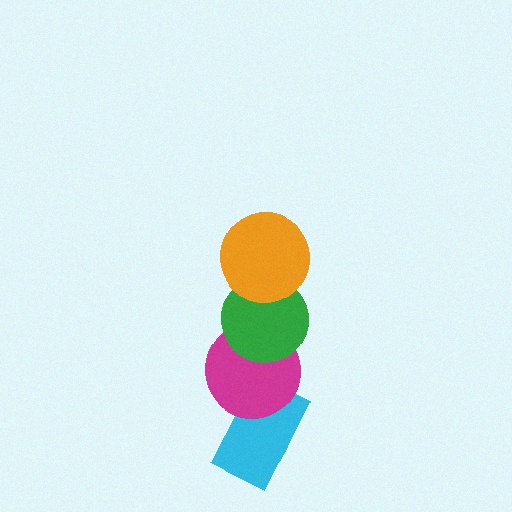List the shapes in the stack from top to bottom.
From top to bottom: the orange circle, the green circle, the magenta circle, the cyan rectangle.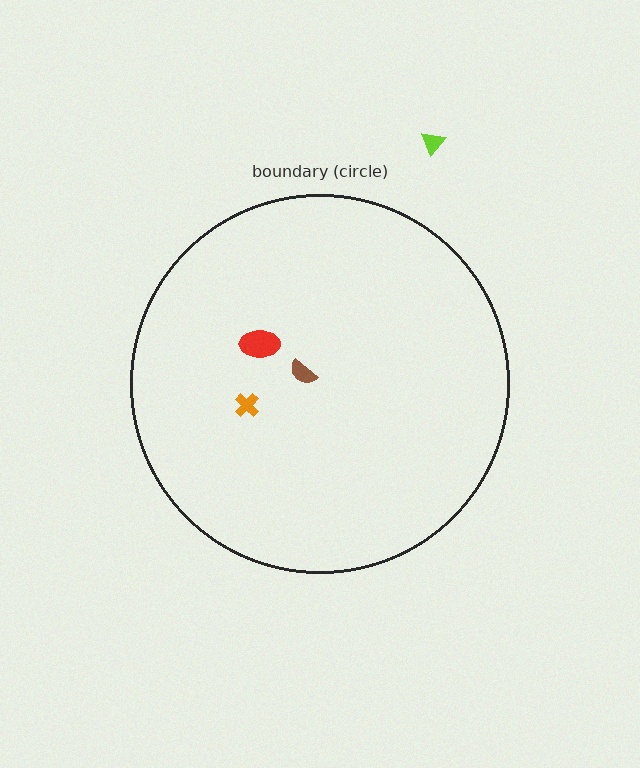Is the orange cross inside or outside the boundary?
Inside.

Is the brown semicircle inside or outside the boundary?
Inside.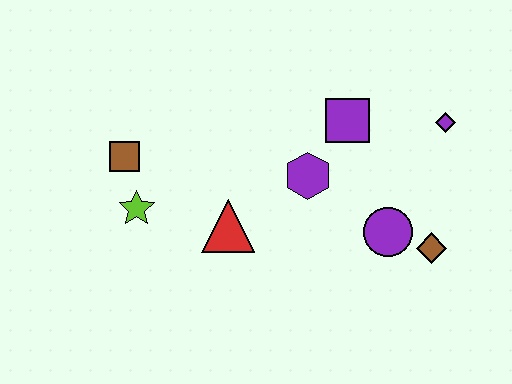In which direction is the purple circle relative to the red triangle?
The purple circle is to the right of the red triangle.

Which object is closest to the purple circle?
The brown diamond is closest to the purple circle.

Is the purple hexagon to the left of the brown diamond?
Yes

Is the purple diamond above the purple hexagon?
Yes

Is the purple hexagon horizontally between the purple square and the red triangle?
Yes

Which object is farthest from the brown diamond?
The brown square is farthest from the brown diamond.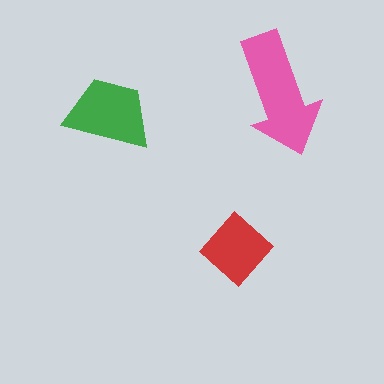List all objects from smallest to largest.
The red diamond, the green trapezoid, the pink arrow.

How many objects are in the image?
There are 3 objects in the image.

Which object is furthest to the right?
The pink arrow is rightmost.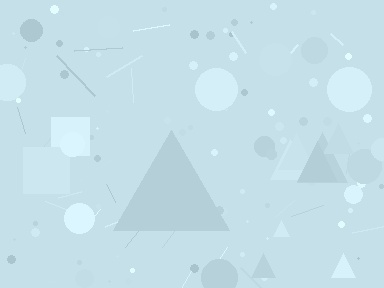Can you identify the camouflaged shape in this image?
The camouflaged shape is a triangle.